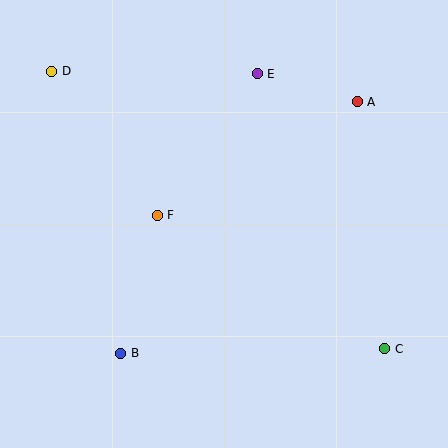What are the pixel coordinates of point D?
Point D is at (52, 71).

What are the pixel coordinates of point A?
Point A is at (357, 102).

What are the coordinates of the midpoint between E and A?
The midpoint between E and A is at (307, 88).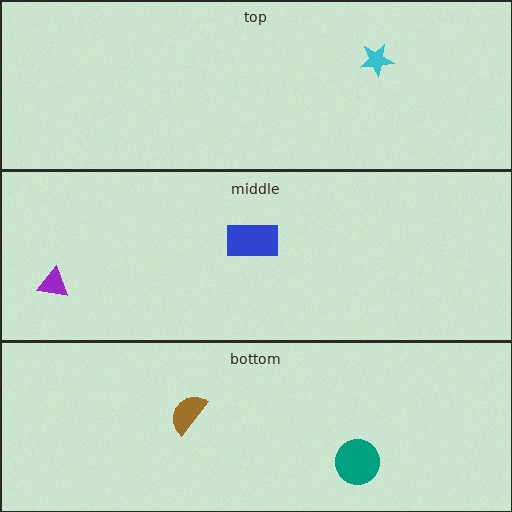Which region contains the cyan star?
The top region.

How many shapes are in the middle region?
2.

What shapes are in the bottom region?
The teal circle, the brown semicircle.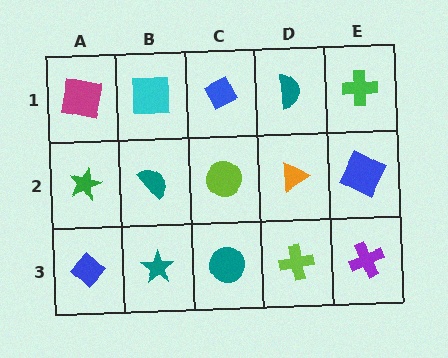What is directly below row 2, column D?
A lime cross.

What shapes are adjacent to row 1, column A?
A green star (row 2, column A), a cyan square (row 1, column B).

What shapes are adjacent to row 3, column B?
A teal semicircle (row 2, column B), a blue diamond (row 3, column A), a teal circle (row 3, column C).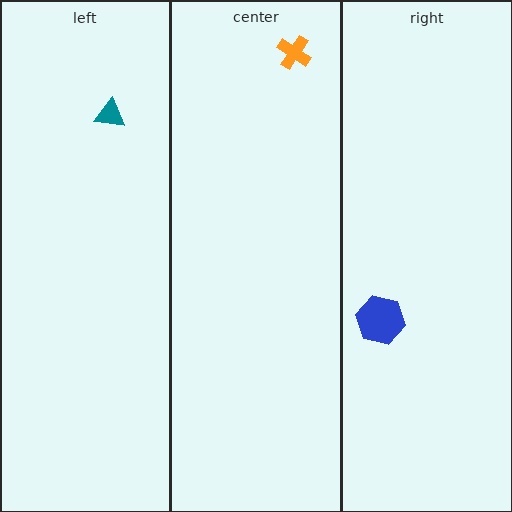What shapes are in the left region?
The teal triangle.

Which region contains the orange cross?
The center region.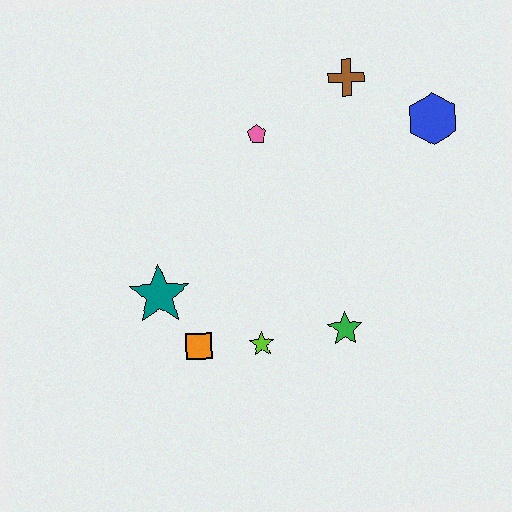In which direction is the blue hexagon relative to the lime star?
The blue hexagon is above the lime star.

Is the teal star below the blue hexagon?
Yes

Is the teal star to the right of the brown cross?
No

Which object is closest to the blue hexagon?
The brown cross is closest to the blue hexagon.